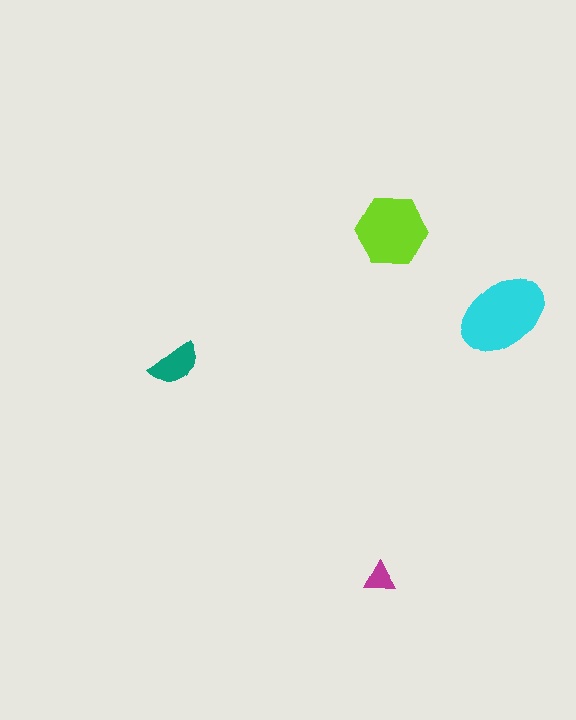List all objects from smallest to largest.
The magenta triangle, the teal semicircle, the lime hexagon, the cyan ellipse.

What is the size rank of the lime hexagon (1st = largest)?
2nd.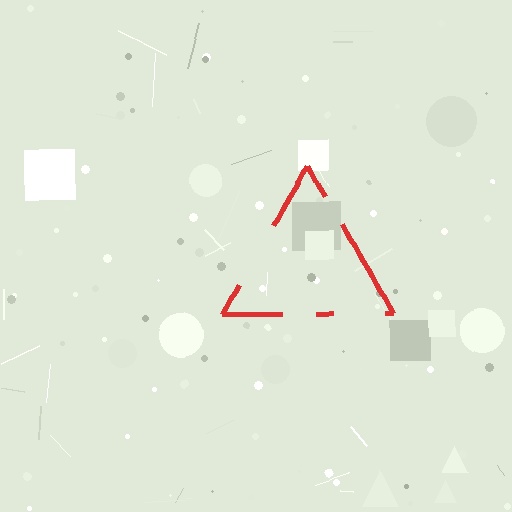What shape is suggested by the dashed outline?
The dashed outline suggests a triangle.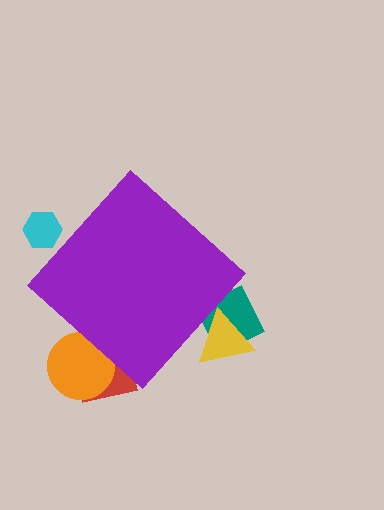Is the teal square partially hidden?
Yes, the teal square is partially hidden behind the purple diamond.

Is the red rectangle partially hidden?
Yes, the red rectangle is partially hidden behind the purple diamond.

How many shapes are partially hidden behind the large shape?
5 shapes are partially hidden.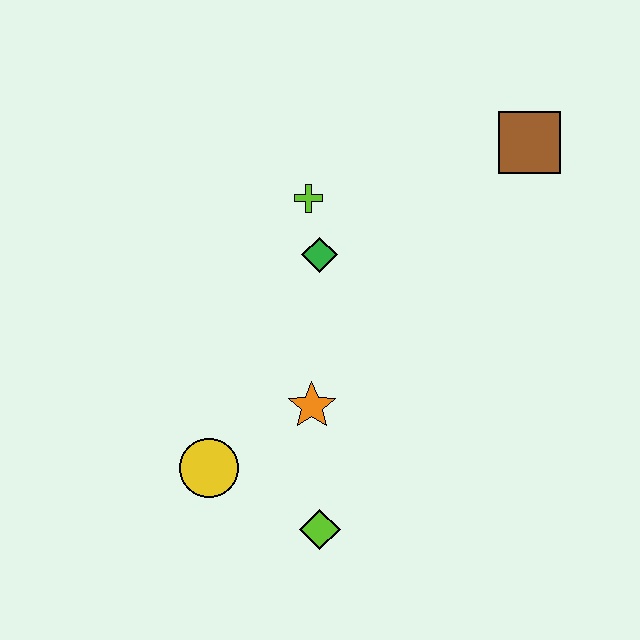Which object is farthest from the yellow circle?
The brown square is farthest from the yellow circle.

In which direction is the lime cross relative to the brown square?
The lime cross is to the left of the brown square.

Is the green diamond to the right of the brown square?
No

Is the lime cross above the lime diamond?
Yes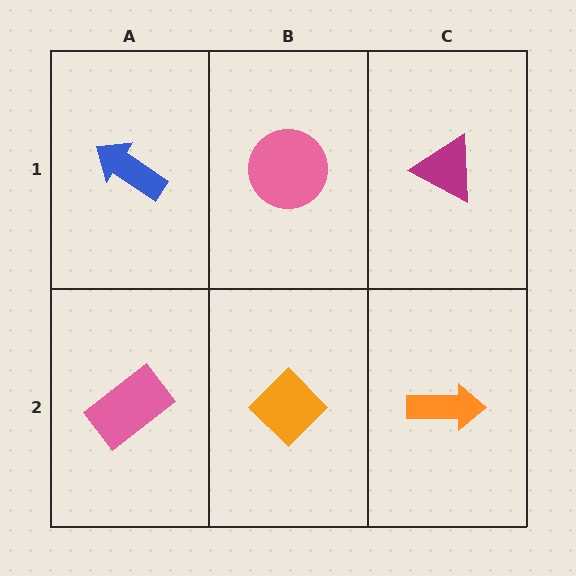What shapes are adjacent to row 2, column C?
A magenta triangle (row 1, column C), an orange diamond (row 2, column B).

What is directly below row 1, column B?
An orange diamond.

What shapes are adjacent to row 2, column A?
A blue arrow (row 1, column A), an orange diamond (row 2, column B).